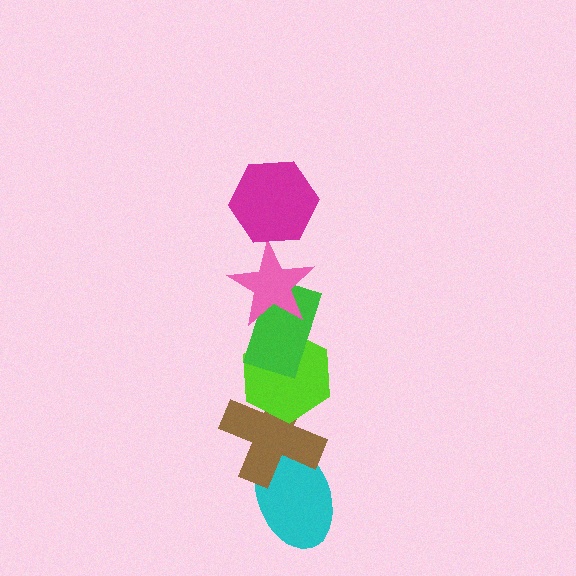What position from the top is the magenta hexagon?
The magenta hexagon is 1st from the top.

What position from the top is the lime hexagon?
The lime hexagon is 4th from the top.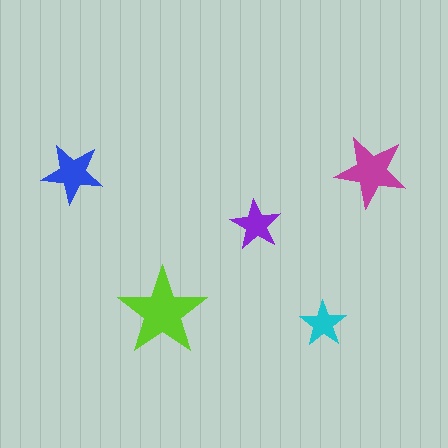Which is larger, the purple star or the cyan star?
The purple one.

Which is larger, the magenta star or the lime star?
The lime one.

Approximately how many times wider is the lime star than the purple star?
About 2 times wider.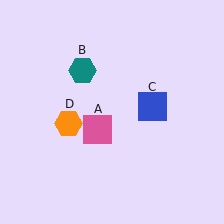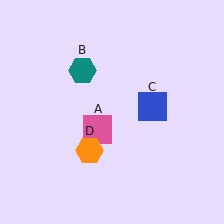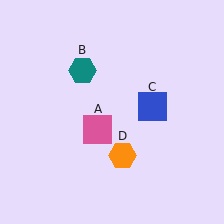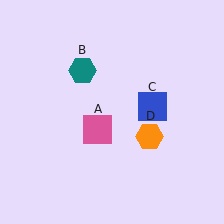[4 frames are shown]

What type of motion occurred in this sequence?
The orange hexagon (object D) rotated counterclockwise around the center of the scene.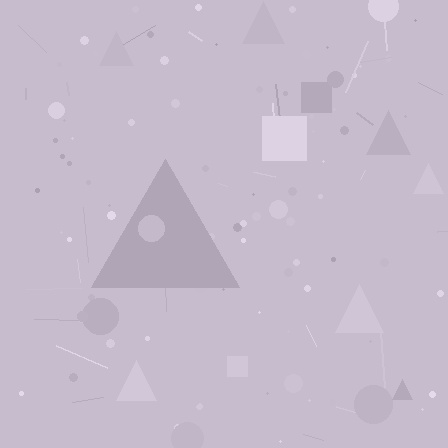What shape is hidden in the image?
A triangle is hidden in the image.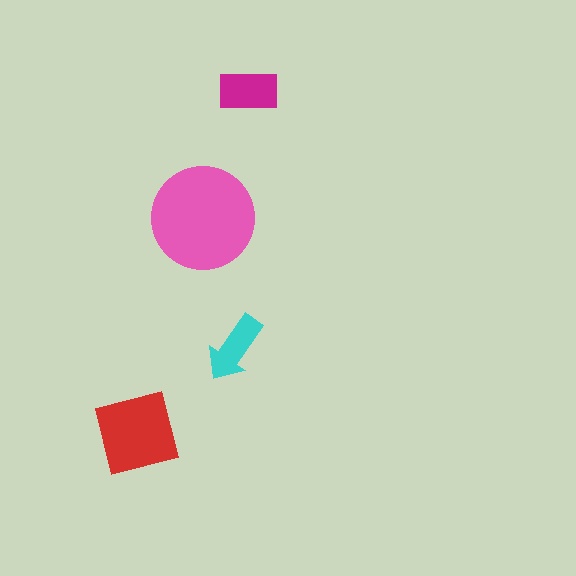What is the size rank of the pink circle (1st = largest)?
1st.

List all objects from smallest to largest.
The cyan arrow, the magenta rectangle, the red square, the pink circle.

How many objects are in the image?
There are 4 objects in the image.